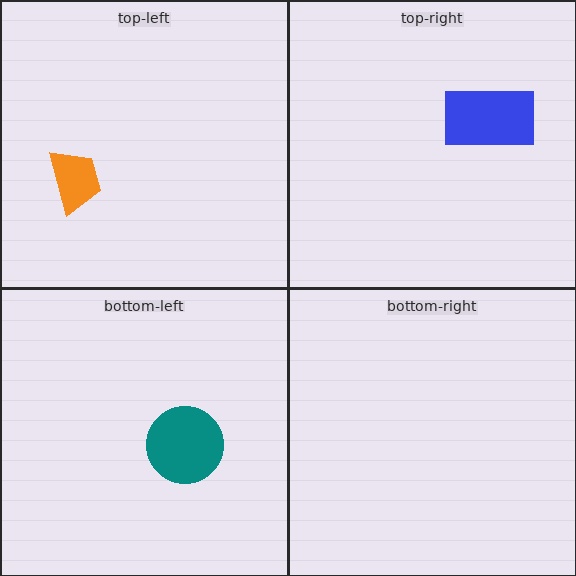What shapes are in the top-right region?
The blue rectangle.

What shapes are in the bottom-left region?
The teal circle.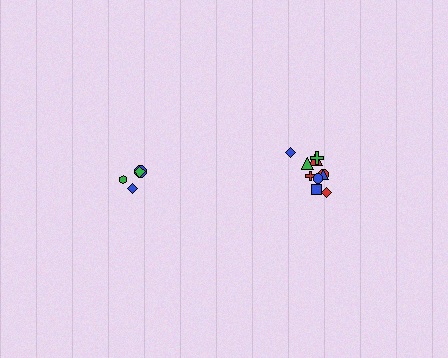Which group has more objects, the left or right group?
The right group.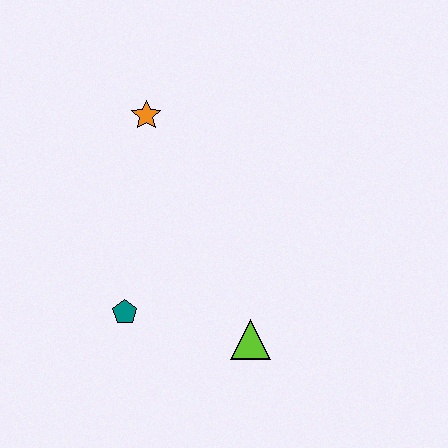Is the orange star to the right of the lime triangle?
No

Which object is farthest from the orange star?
The lime triangle is farthest from the orange star.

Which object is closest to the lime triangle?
The teal pentagon is closest to the lime triangle.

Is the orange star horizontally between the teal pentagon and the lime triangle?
Yes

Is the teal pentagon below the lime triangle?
No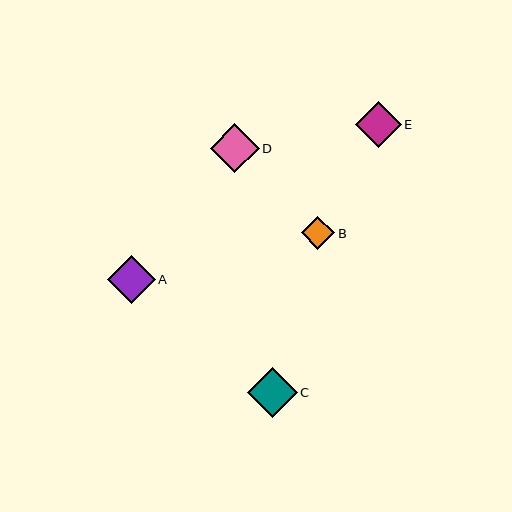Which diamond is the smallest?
Diamond B is the smallest with a size of approximately 33 pixels.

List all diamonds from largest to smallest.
From largest to smallest: C, D, A, E, B.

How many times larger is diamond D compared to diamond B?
Diamond D is approximately 1.5 times the size of diamond B.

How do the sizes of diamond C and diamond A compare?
Diamond C and diamond A are approximately the same size.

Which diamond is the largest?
Diamond C is the largest with a size of approximately 49 pixels.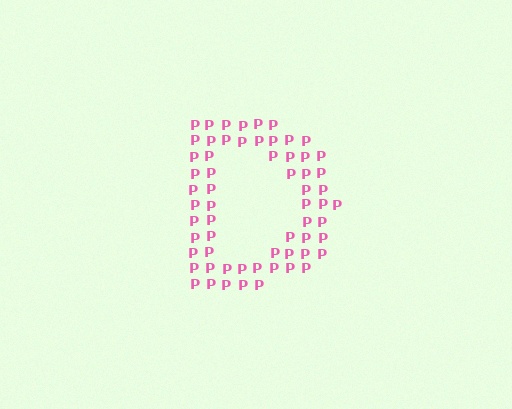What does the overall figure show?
The overall figure shows the letter D.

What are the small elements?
The small elements are letter P's.